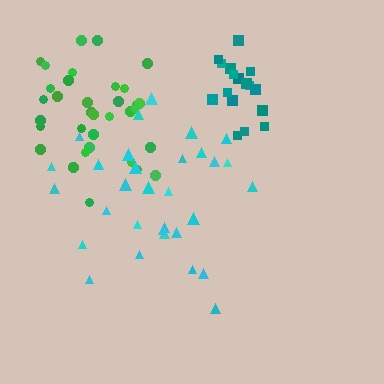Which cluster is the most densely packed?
Green.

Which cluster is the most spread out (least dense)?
Cyan.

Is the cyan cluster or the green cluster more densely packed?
Green.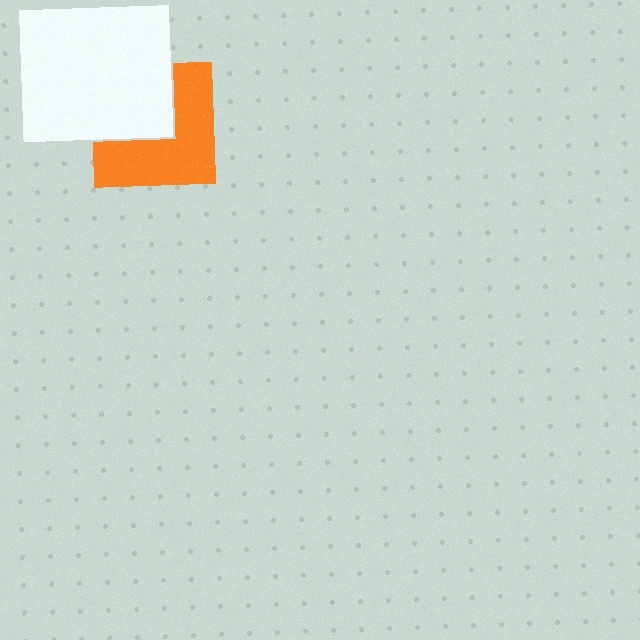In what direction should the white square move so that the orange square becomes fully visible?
The white square should move toward the upper-left. That is the shortest direction to clear the overlap and leave the orange square fully visible.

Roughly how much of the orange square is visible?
About half of it is visible (roughly 58%).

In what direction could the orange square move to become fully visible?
The orange square could move toward the lower-right. That would shift it out from behind the white square entirely.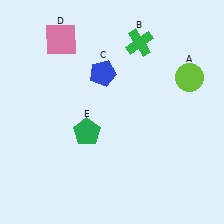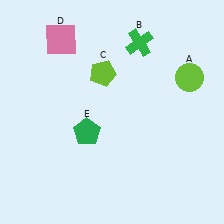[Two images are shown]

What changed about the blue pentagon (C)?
In Image 1, C is blue. In Image 2, it changed to lime.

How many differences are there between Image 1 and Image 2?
There is 1 difference between the two images.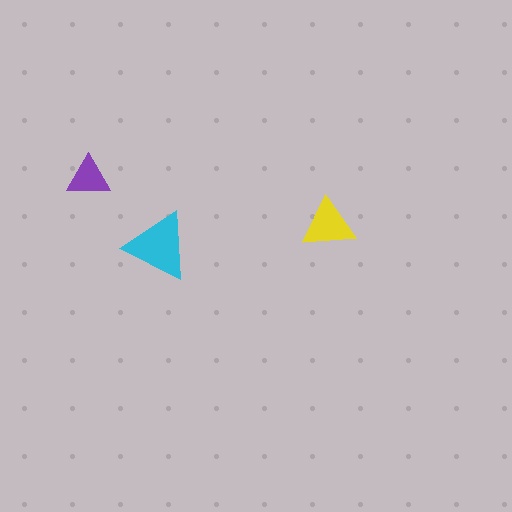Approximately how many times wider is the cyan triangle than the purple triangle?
About 1.5 times wider.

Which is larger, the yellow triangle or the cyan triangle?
The cyan one.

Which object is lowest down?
The cyan triangle is bottommost.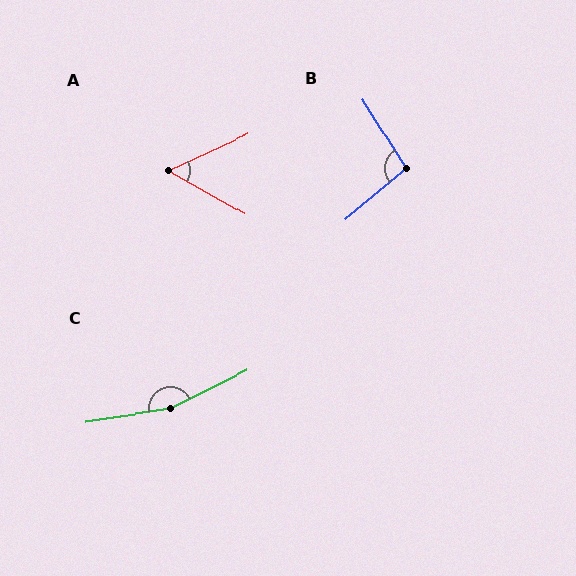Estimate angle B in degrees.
Approximately 98 degrees.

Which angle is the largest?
C, at approximately 162 degrees.